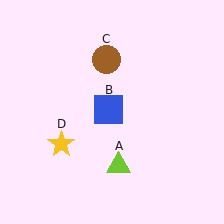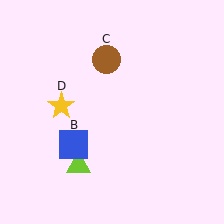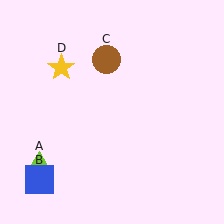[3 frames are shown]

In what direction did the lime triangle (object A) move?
The lime triangle (object A) moved left.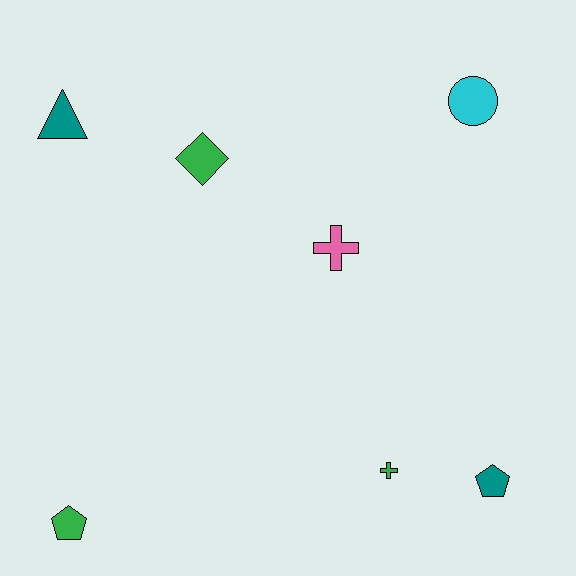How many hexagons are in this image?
There are no hexagons.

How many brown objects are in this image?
There are no brown objects.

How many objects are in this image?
There are 7 objects.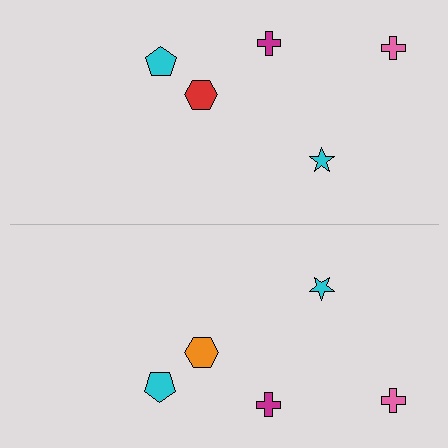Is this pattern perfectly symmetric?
No, the pattern is not perfectly symmetric. The orange hexagon on the bottom side breaks the symmetry — its mirror counterpart is red.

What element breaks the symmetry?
The orange hexagon on the bottom side breaks the symmetry — its mirror counterpart is red.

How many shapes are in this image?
There are 10 shapes in this image.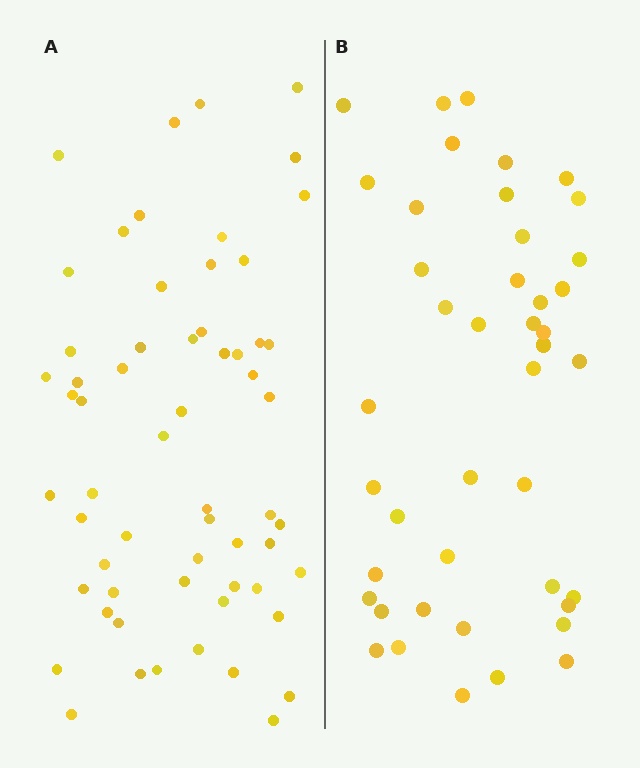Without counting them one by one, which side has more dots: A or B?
Region A (the left region) has more dots.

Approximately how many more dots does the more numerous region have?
Region A has approximately 15 more dots than region B.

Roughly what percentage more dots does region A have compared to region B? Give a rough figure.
About 40% more.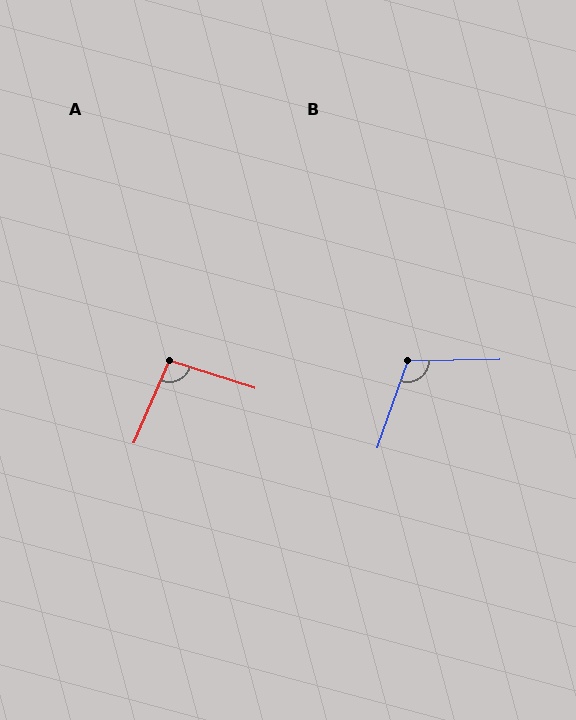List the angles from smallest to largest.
A (96°), B (110°).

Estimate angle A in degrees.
Approximately 96 degrees.